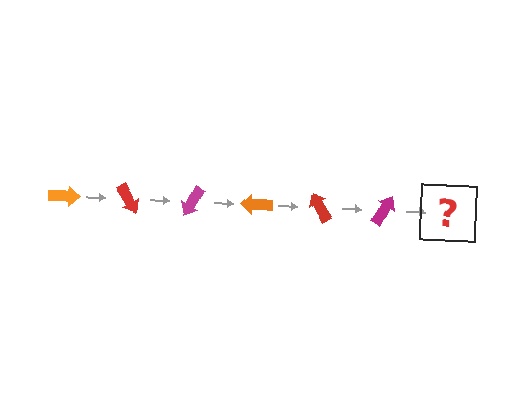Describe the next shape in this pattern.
It should be an orange arrow, rotated 360 degrees from the start.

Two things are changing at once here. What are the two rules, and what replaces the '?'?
The two rules are that it rotates 60 degrees each step and the color cycles through orange, red, and magenta. The '?' should be an orange arrow, rotated 360 degrees from the start.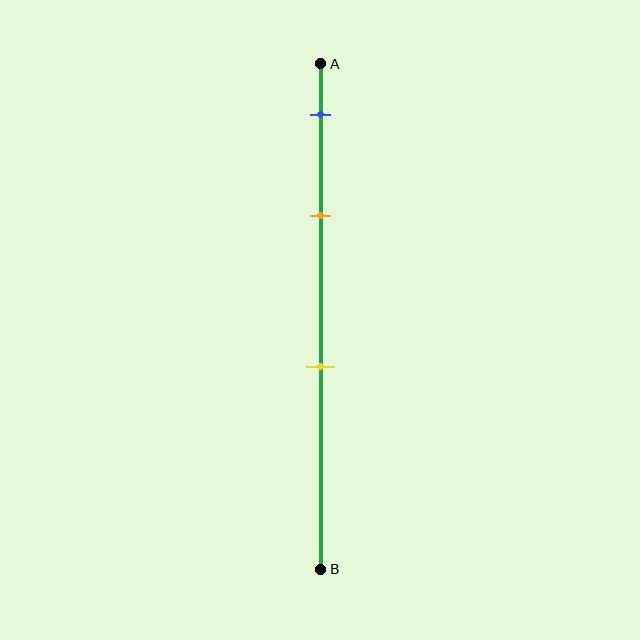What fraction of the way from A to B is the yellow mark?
The yellow mark is approximately 60% (0.6) of the way from A to B.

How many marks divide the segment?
There are 3 marks dividing the segment.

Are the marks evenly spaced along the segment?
No, the marks are not evenly spaced.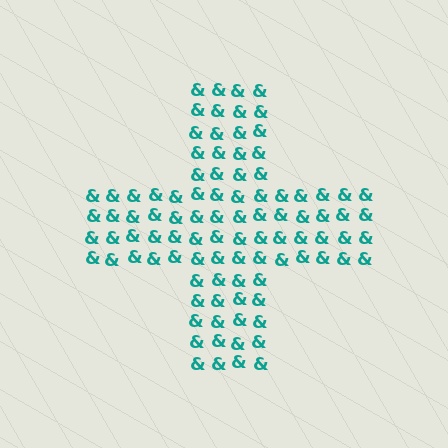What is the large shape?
The large shape is a cross.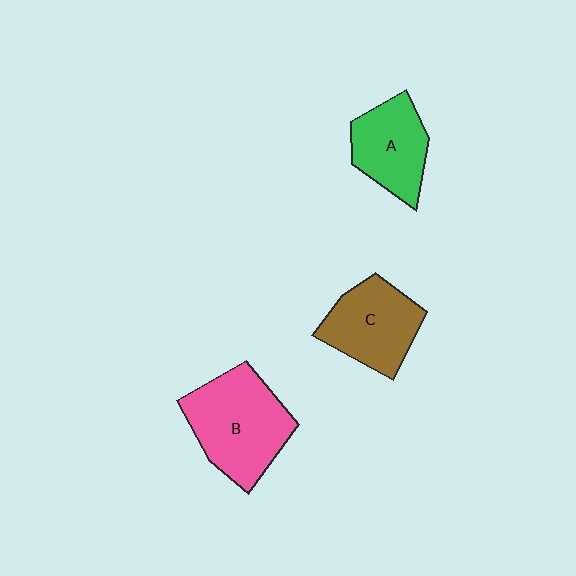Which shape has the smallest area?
Shape A (green).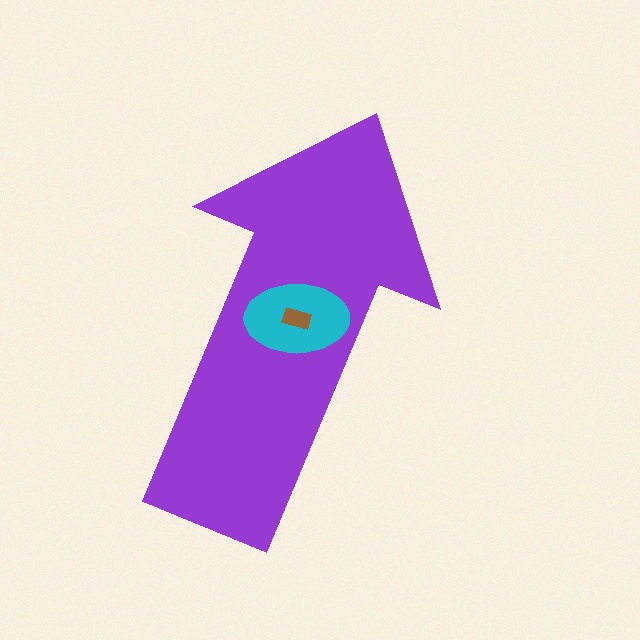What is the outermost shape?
The purple arrow.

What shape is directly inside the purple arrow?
The cyan ellipse.